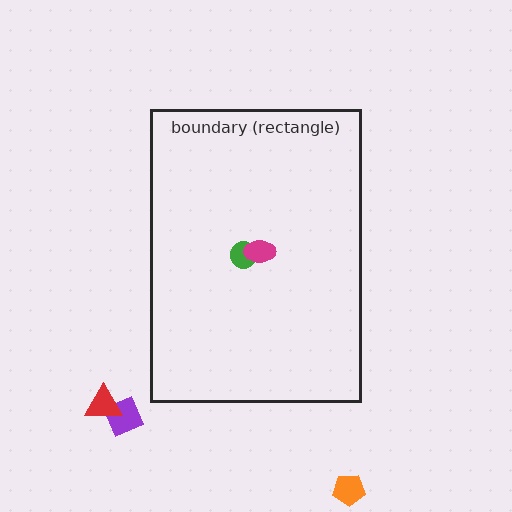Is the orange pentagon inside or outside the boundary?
Outside.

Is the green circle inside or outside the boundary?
Inside.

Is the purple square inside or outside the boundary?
Outside.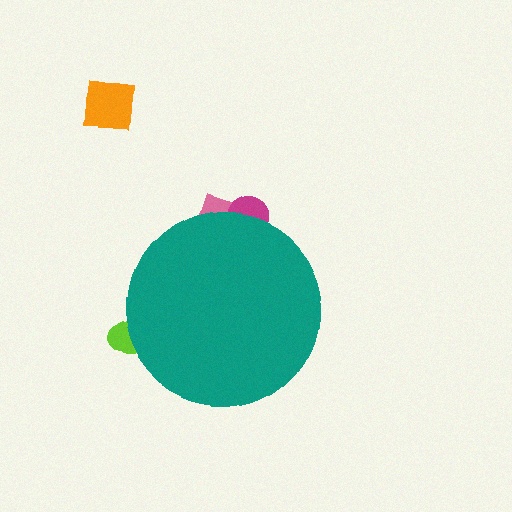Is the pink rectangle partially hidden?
Yes, the pink rectangle is partially hidden behind the teal circle.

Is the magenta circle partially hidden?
Yes, the magenta circle is partially hidden behind the teal circle.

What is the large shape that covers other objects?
A teal circle.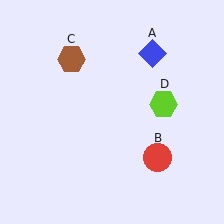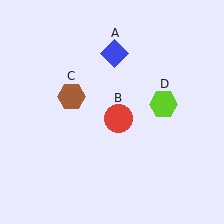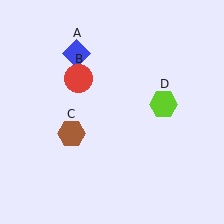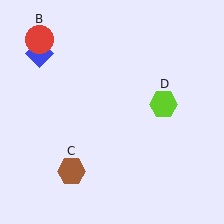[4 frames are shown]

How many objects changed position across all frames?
3 objects changed position: blue diamond (object A), red circle (object B), brown hexagon (object C).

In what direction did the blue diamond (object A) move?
The blue diamond (object A) moved left.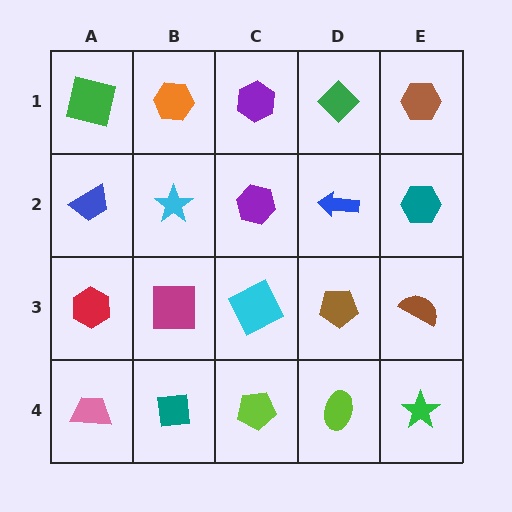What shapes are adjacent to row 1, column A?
A blue trapezoid (row 2, column A), an orange hexagon (row 1, column B).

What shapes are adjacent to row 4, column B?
A magenta square (row 3, column B), a pink trapezoid (row 4, column A), a lime pentagon (row 4, column C).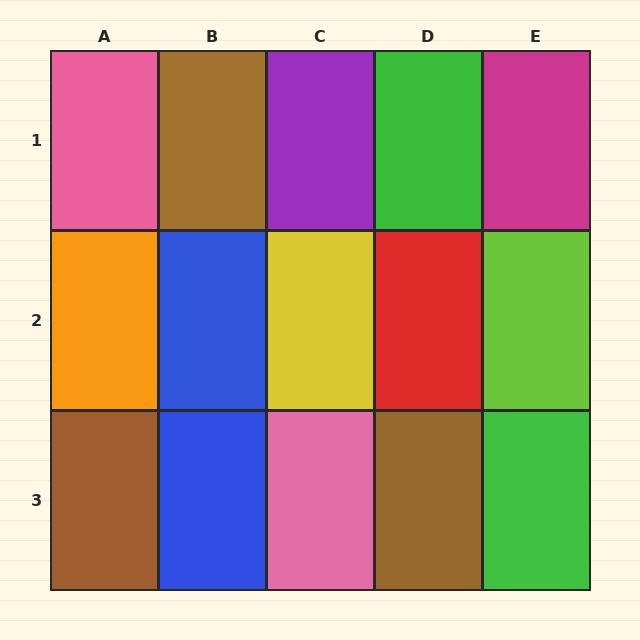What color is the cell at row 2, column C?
Yellow.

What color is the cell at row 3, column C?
Pink.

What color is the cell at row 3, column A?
Brown.